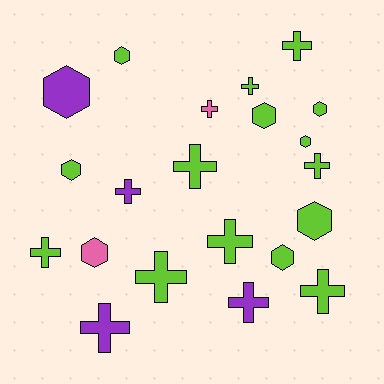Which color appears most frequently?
Lime, with 15 objects.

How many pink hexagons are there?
There is 1 pink hexagon.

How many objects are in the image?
There are 21 objects.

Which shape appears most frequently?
Cross, with 12 objects.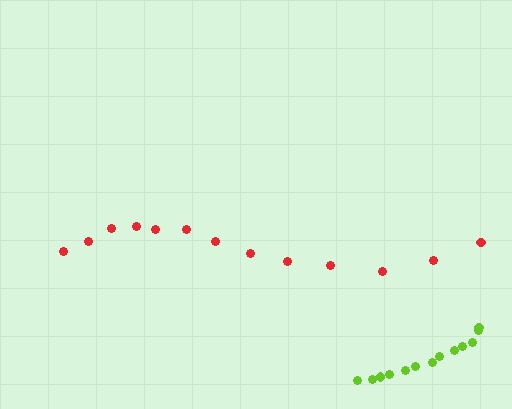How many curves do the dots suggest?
There are 2 distinct paths.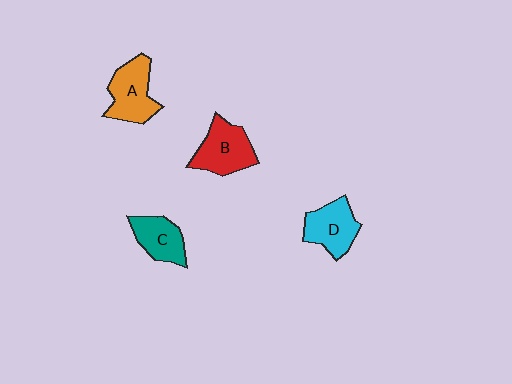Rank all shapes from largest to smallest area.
From largest to smallest: B (red), A (orange), D (cyan), C (teal).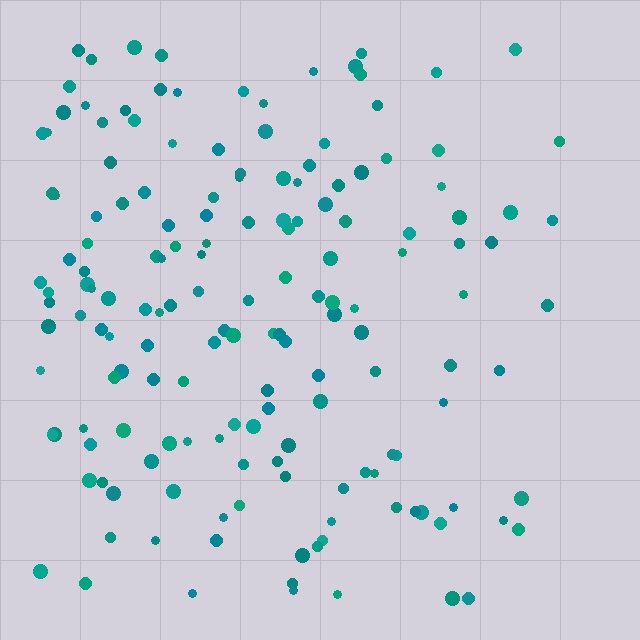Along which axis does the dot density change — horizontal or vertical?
Horizontal.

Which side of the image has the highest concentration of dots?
The left.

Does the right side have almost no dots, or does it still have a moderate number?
Still a moderate number, just noticeably fewer than the left.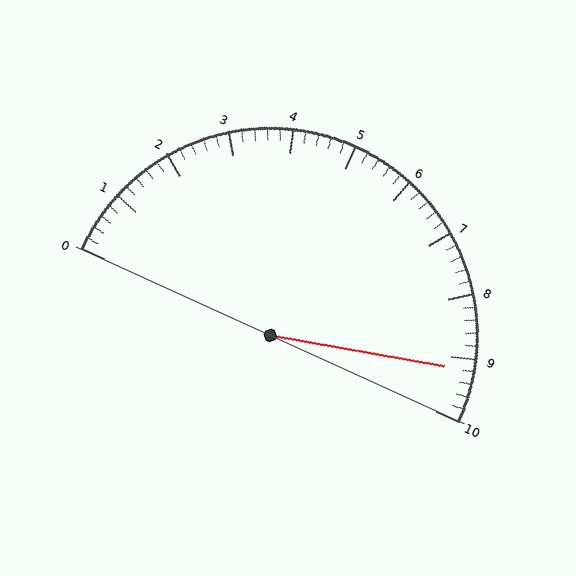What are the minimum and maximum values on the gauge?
The gauge ranges from 0 to 10.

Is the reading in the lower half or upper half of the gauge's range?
The reading is in the upper half of the range (0 to 10).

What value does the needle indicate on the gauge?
The needle indicates approximately 9.2.